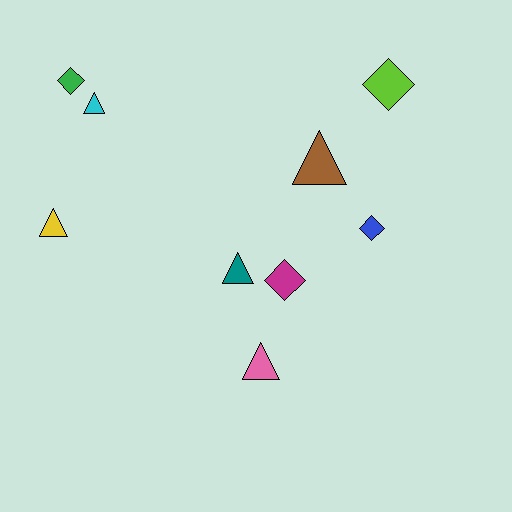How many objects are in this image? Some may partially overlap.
There are 9 objects.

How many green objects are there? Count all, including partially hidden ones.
There is 1 green object.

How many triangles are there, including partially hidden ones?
There are 5 triangles.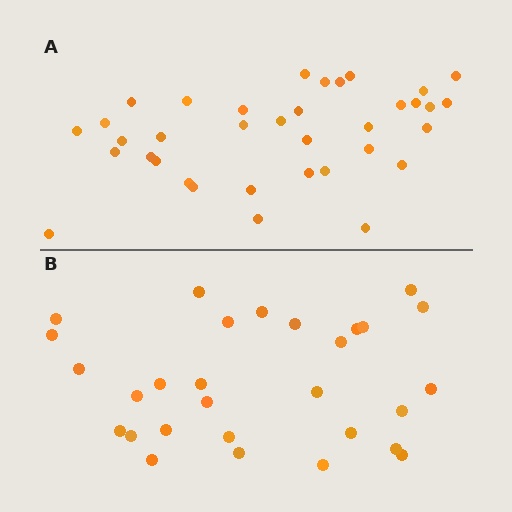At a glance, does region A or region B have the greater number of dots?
Region A (the top region) has more dots.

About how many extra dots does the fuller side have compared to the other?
Region A has roughly 8 or so more dots than region B.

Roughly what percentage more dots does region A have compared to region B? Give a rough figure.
About 25% more.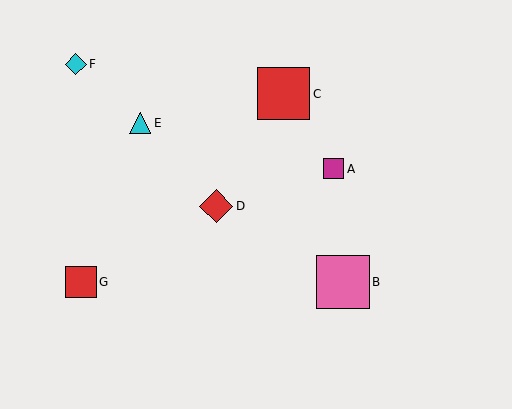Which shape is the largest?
The pink square (labeled B) is the largest.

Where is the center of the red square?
The center of the red square is at (283, 94).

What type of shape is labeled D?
Shape D is a red diamond.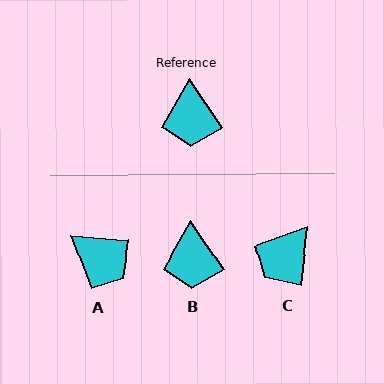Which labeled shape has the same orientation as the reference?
B.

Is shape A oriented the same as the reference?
No, it is off by about 51 degrees.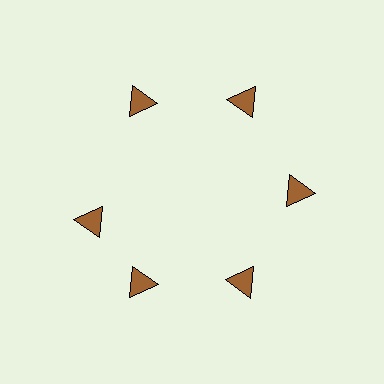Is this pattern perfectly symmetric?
No. The 6 brown triangles are arranged in a ring, but one element near the 9 o'clock position is rotated out of alignment along the ring, breaking the 6-fold rotational symmetry.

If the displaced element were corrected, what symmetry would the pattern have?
It would have 6-fold rotational symmetry — the pattern would map onto itself every 60 degrees.